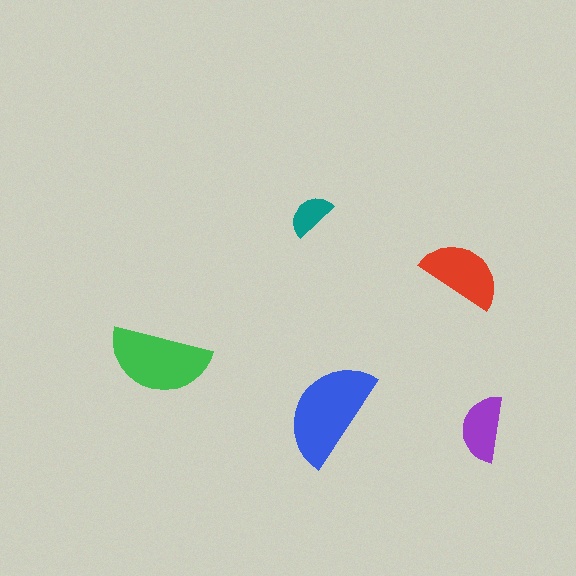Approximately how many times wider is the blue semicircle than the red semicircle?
About 1.5 times wider.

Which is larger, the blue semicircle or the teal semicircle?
The blue one.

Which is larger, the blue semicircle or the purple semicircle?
The blue one.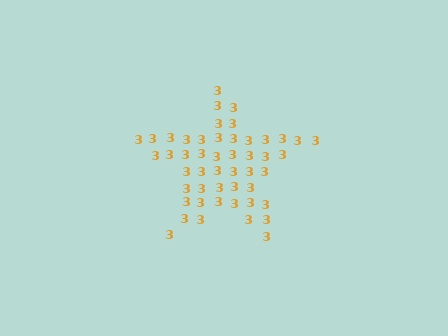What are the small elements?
The small elements are digit 3's.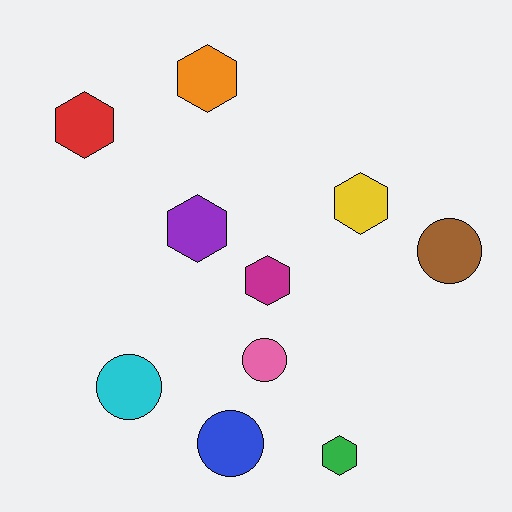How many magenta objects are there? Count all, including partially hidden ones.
There is 1 magenta object.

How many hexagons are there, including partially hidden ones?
There are 6 hexagons.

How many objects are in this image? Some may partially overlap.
There are 10 objects.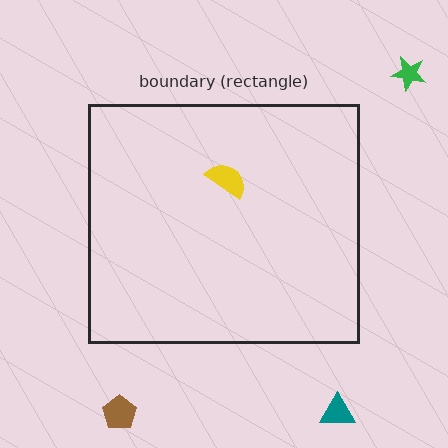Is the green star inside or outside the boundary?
Outside.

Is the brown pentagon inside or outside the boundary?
Outside.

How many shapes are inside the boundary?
1 inside, 3 outside.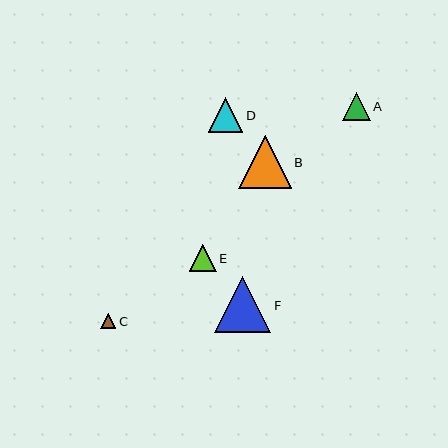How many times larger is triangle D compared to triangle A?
Triangle D is approximately 1.2 times the size of triangle A.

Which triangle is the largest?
Triangle F is the largest with a size of approximately 56 pixels.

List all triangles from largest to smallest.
From largest to smallest: F, B, D, A, E, C.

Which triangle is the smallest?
Triangle C is the smallest with a size of approximately 15 pixels.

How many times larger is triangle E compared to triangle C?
Triangle E is approximately 1.7 times the size of triangle C.